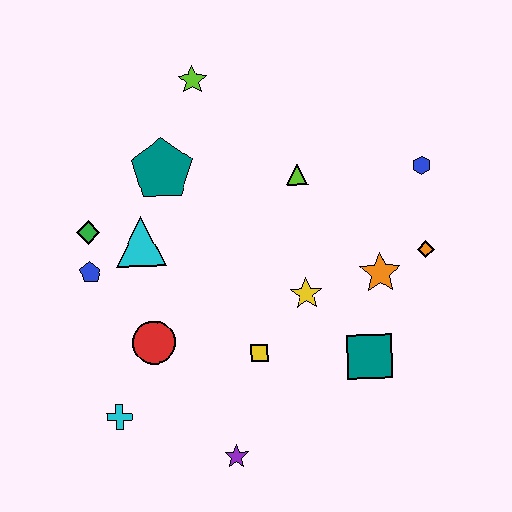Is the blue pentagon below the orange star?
No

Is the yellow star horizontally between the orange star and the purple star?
Yes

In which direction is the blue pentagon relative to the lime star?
The blue pentagon is below the lime star.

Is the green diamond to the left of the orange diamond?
Yes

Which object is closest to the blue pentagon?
The green diamond is closest to the blue pentagon.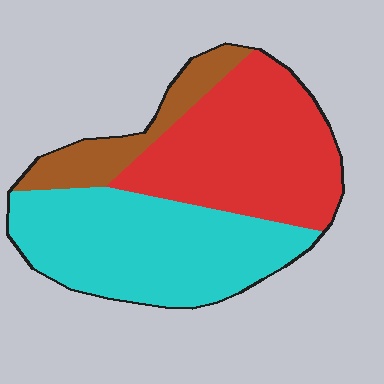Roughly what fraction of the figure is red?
Red takes up about two fifths (2/5) of the figure.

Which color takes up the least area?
Brown, at roughly 15%.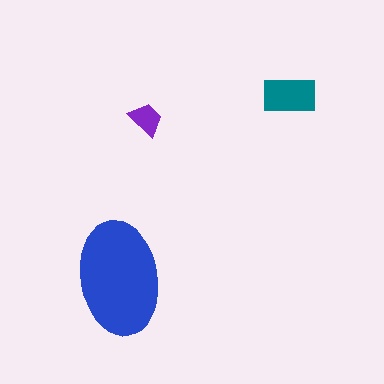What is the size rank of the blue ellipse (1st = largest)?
1st.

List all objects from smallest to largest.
The purple trapezoid, the teal rectangle, the blue ellipse.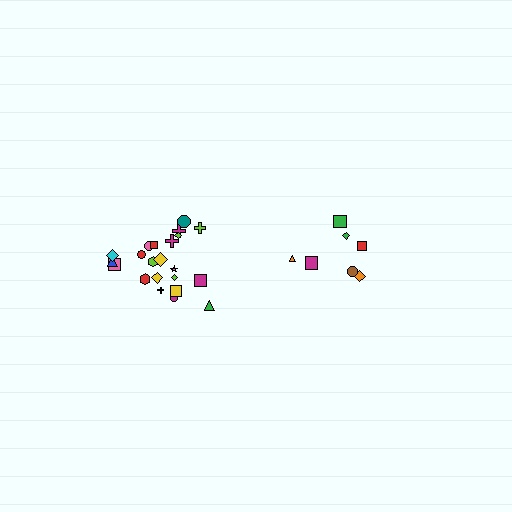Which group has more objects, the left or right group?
The left group.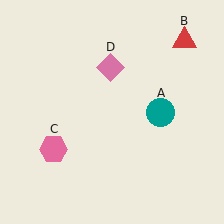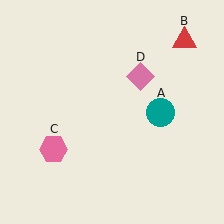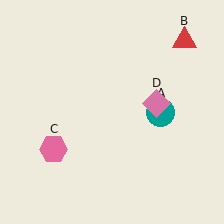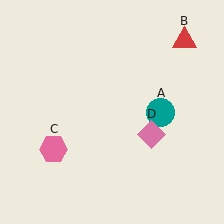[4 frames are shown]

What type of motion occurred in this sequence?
The pink diamond (object D) rotated clockwise around the center of the scene.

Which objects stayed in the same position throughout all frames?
Teal circle (object A) and red triangle (object B) and pink hexagon (object C) remained stationary.